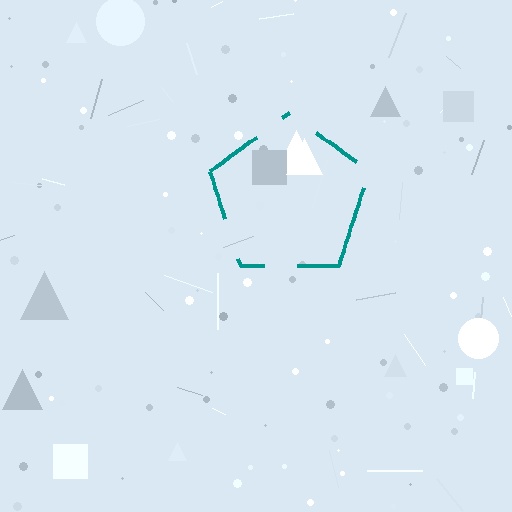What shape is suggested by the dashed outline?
The dashed outline suggests a pentagon.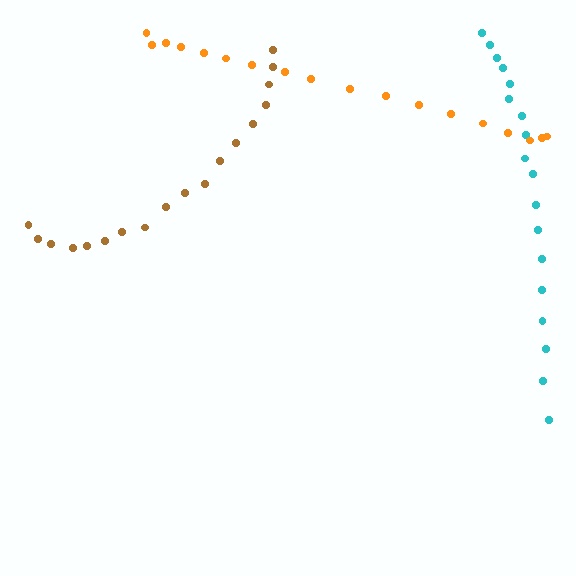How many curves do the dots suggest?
There are 3 distinct paths.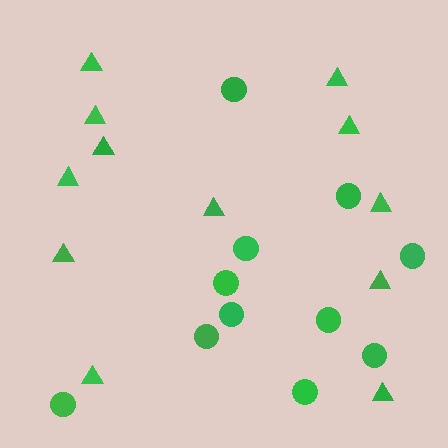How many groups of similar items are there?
There are 2 groups: one group of circles (11) and one group of triangles (12).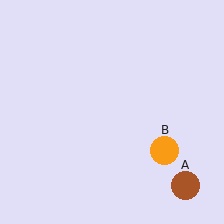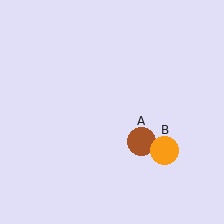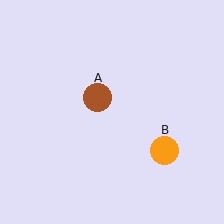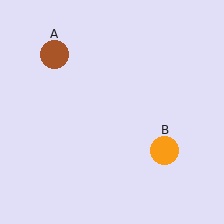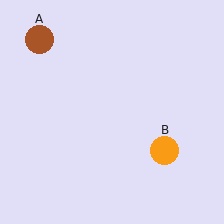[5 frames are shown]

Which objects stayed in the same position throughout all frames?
Orange circle (object B) remained stationary.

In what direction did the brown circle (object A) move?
The brown circle (object A) moved up and to the left.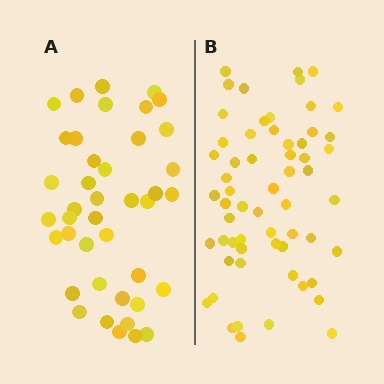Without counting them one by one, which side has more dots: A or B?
Region B (the right region) has more dots.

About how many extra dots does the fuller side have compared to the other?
Region B has approximately 20 more dots than region A.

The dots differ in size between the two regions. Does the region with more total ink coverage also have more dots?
No. Region A has more total ink coverage because its dots are larger, but region B actually contains more individual dots. Total area can be misleading — the number of items is what matters here.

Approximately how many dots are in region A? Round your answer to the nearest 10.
About 40 dots. (The exact count is 41, which rounds to 40.)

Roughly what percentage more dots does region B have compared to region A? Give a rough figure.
About 45% more.